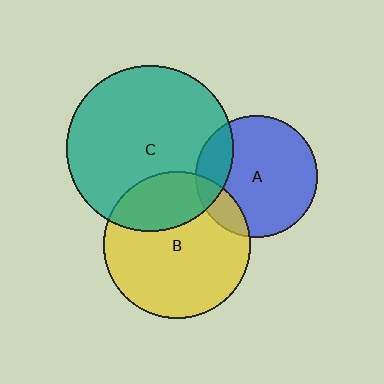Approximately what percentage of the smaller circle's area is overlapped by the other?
Approximately 30%.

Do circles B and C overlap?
Yes.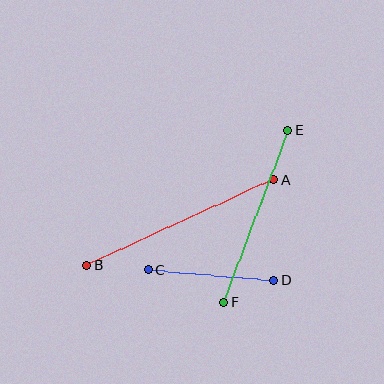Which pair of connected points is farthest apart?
Points A and B are farthest apart.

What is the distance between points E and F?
The distance is approximately 184 pixels.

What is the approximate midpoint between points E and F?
The midpoint is at approximately (256, 216) pixels.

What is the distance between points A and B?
The distance is approximately 206 pixels.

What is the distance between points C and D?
The distance is approximately 126 pixels.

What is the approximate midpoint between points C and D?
The midpoint is at approximately (211, 275) pixels.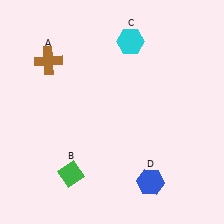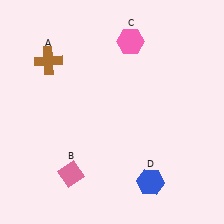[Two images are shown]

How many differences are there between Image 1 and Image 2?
There are 2 differences between the two images.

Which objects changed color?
B changed from green to pink. C changed from cyan to pink.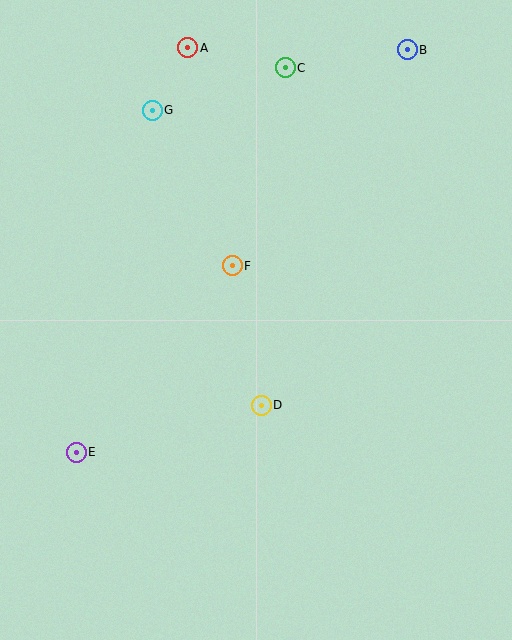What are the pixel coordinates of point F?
Point F is at (232, 266).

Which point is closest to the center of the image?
Point F at (232, 266) is closest to the center.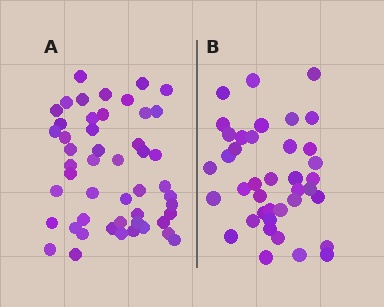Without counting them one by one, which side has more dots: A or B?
Region A (the left region) has more dots.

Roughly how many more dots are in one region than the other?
Region A has roughly 10 or so more dots than region B.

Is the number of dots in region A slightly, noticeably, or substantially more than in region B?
Region A has noticeably more, but not dramatically so. The ratio is roughly 1.3 to 1.